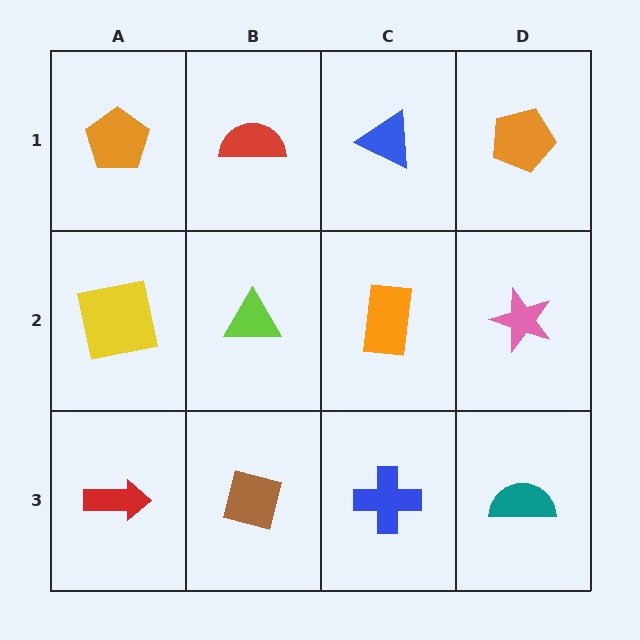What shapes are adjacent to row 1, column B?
A lime triangle (row 2, column B), an orange pentagon (row 1, column A), a blue triangle (row 1, column C).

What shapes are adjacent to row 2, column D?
An orange pentagon (row 1, column D), a teal semicircle (row 3, column D), an orange rectangle (row 2, column C).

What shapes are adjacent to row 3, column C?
An orange rectangle (row 2, column C), a brown square (row 3, column B), a teal semicircle (row 3, column D).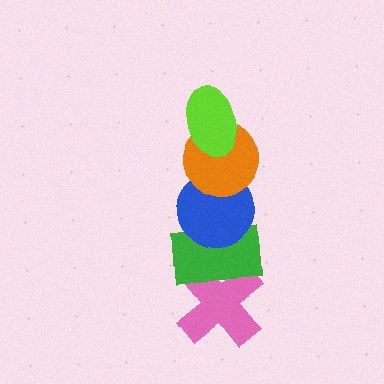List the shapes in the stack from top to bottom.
From top to bottom: the lime ellipse, the orange circle, the blue circle, the green rectangle, the pink cross.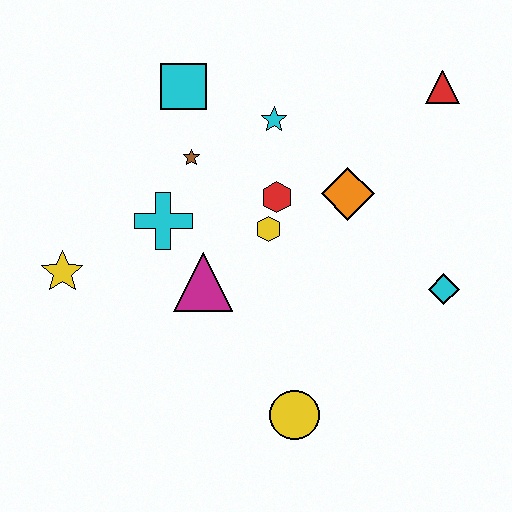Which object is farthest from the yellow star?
The red triangle is farthest from the yellow star.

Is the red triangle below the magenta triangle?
No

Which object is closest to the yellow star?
The cyan cross is closest to the yellow star.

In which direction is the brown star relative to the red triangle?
The brown star is to the left of the red triangle.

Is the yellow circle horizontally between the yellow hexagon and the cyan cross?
No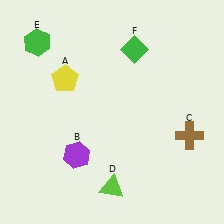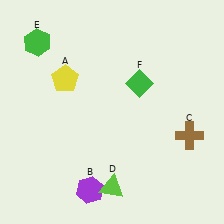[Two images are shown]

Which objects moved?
The objects that moved are: the purple hexagon (B), the green diamond (F).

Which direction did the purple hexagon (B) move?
The purple hexagon (B) moved down.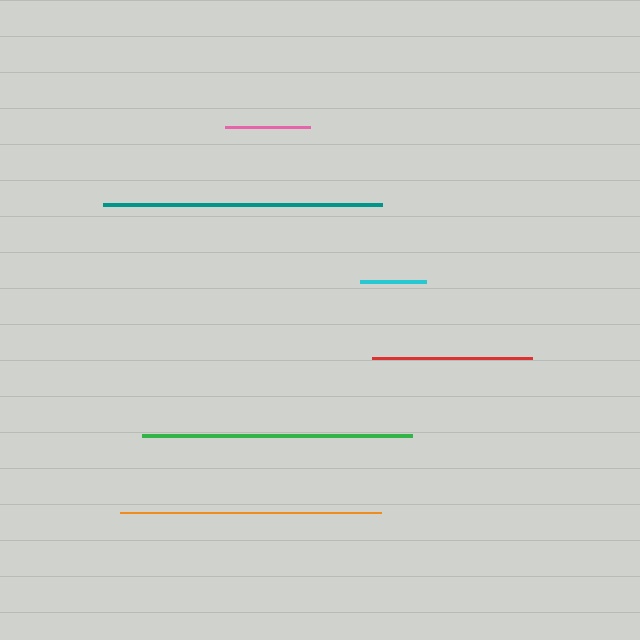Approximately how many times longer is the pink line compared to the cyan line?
The pink line is approximately 1.3 times the length of the cyan line.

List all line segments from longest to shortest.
From longest to shortest: teal, green, orange, red, pink, cyan.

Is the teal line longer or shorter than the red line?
The teal line is longer than the red line.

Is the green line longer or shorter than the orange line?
The green line is longer than the orange line.